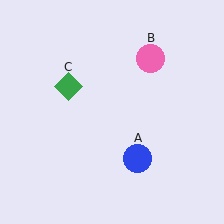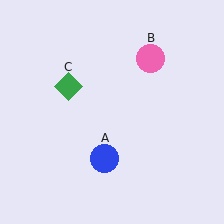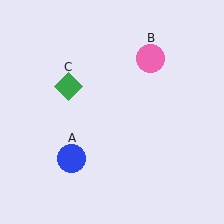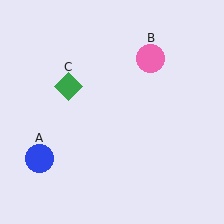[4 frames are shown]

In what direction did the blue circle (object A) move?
The blue circle (object A) moved left.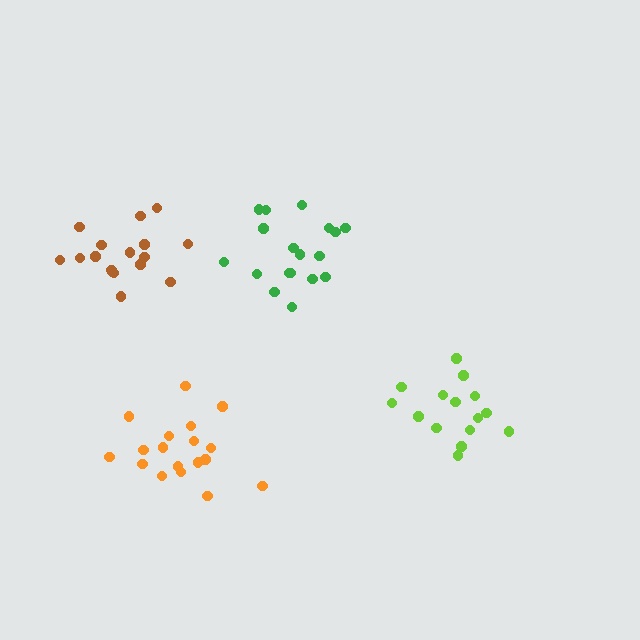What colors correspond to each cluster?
The clusters are colored: orange, lime, green, brown.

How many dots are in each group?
Group 1: 19 dots, Group 2: 15 dots, Group 3: 18 dots, Group 4: 17 dots (69 total).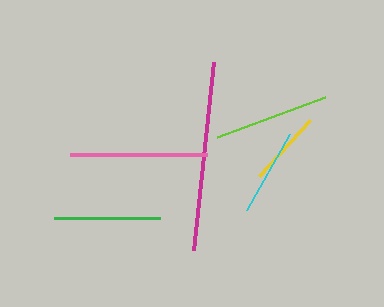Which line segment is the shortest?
The yellow line is the shortest at approximately 76 pixels.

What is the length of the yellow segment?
The yellow segment is approximately 76 pixels long.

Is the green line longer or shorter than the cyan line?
The green line is longer than the cyan line.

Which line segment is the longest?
The magenta line is the longest at approximately 190 pixels.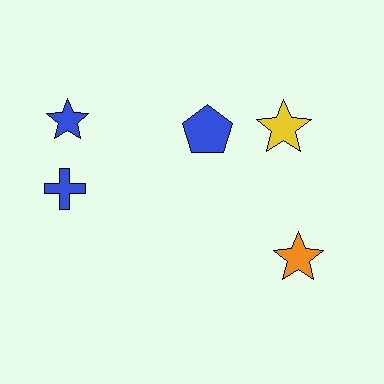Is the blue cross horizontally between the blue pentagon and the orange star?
No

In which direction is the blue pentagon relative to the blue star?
The blue pentagon is to the right of the blue star.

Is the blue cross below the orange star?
No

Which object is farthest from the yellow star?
The blue cross is farthest from the yellow star.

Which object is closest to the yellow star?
The blue pentagon is closest to the yellow star.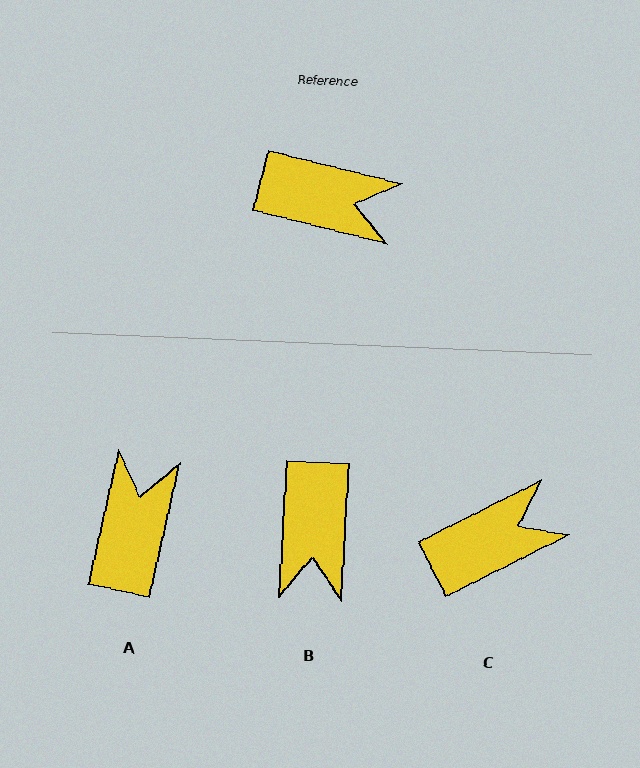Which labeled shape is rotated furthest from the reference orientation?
A, about 92 degrees away.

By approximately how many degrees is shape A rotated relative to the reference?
Approximately 92 degrees counter-clockwise.